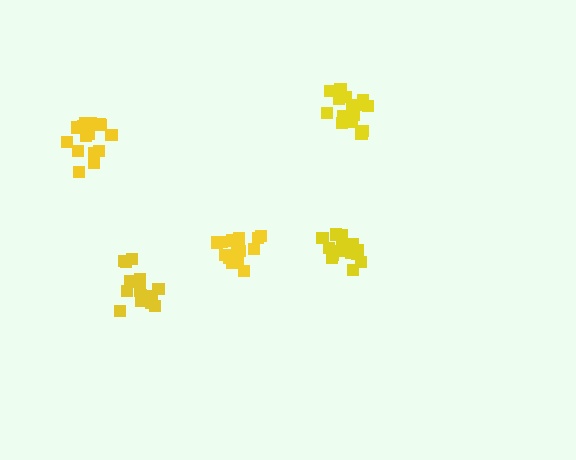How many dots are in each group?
Group 1: 14 dots, Group 2: 18 dots, Group 3: 15 dots, Group 4: 16 dots, Group 5: 17 dots (80 total).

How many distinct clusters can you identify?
There are 5 distinct clusters.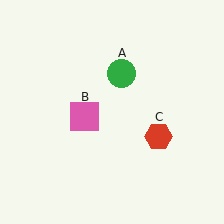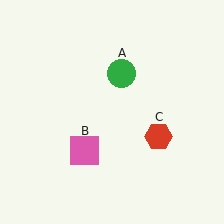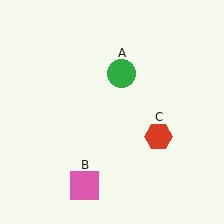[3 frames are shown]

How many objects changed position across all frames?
1 object changed position: pink square (object B).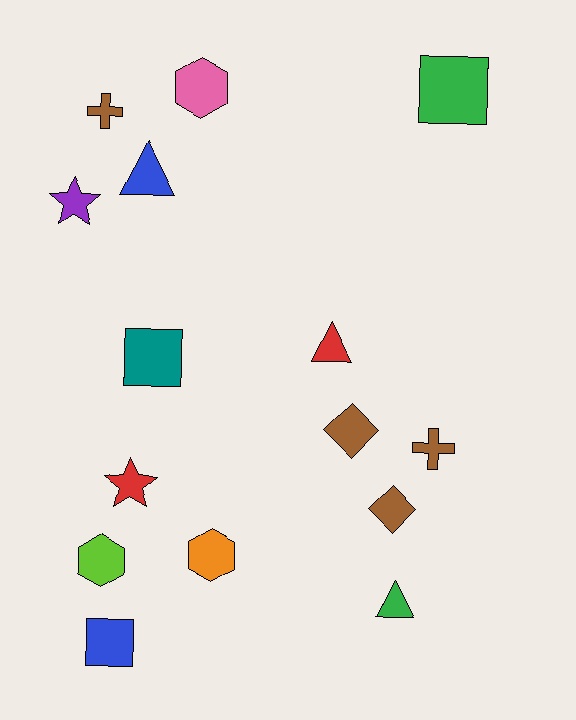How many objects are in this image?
There are 15 objects.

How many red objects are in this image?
There are 2 red objects.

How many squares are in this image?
There are 3 squares.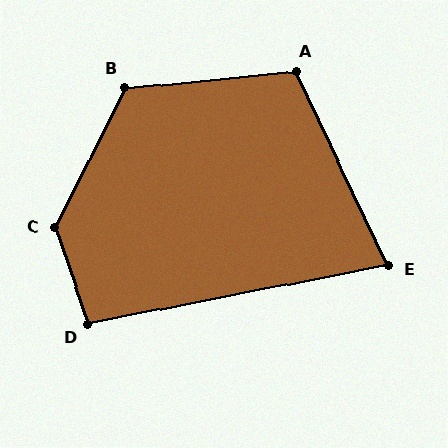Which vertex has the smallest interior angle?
E, at approximately 76 degrees.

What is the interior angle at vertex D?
Approximately 98 degrees (obtuse).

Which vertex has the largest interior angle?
C, at approximately 135 degrees.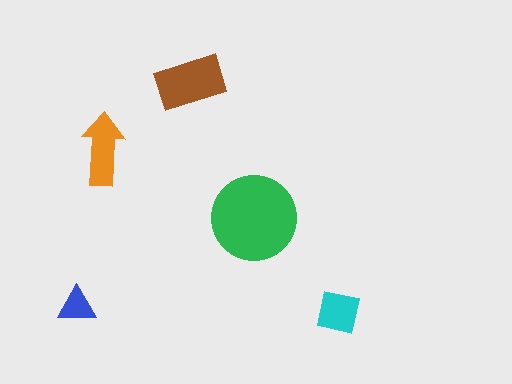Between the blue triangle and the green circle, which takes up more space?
The green circle.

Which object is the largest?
The green circle.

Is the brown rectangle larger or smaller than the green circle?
Smaller.